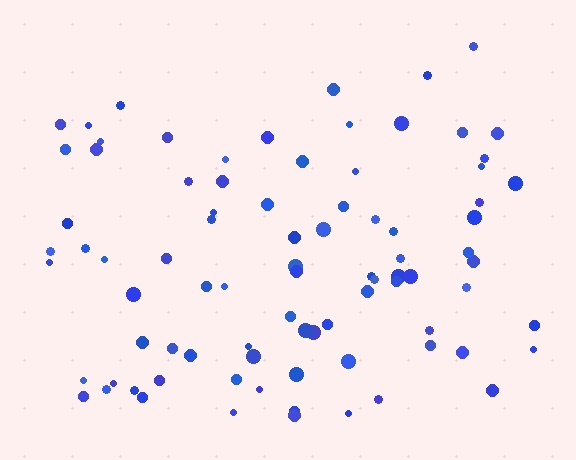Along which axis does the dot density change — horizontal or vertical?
Vertical.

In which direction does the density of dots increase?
From top to bottom, with the bottom side densest.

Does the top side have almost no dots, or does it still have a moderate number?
Still a moderate number, just noticeably fewer than the bottom.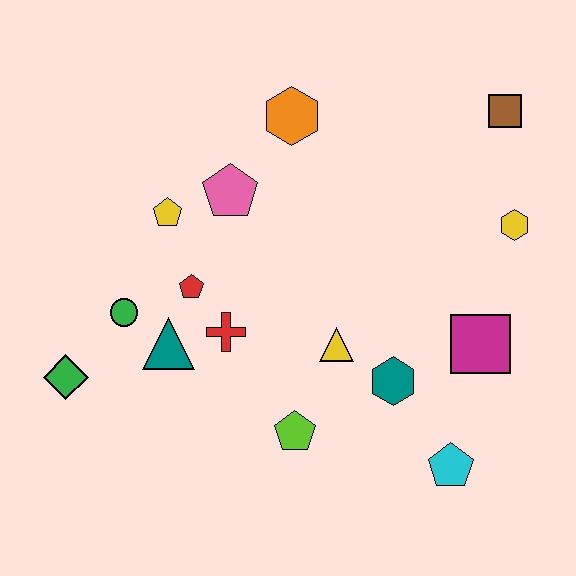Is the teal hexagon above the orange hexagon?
No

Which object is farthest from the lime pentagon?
The brown square is farthest from the lime pentagon.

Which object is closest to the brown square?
The yellow hexagon is closest to the brown square.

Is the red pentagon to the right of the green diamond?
Yes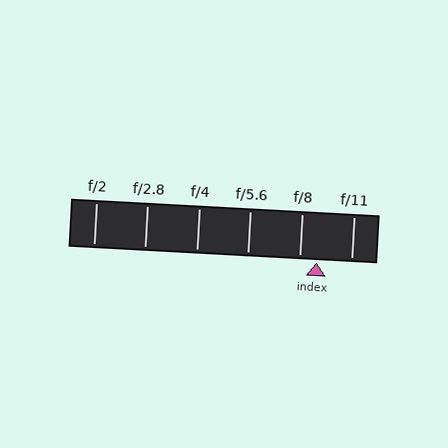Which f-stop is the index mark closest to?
The index mark is closest to f/8.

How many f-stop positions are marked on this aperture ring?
There are 6 f-stop positions marked.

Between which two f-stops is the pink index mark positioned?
The index mark is between f/8 and f/11.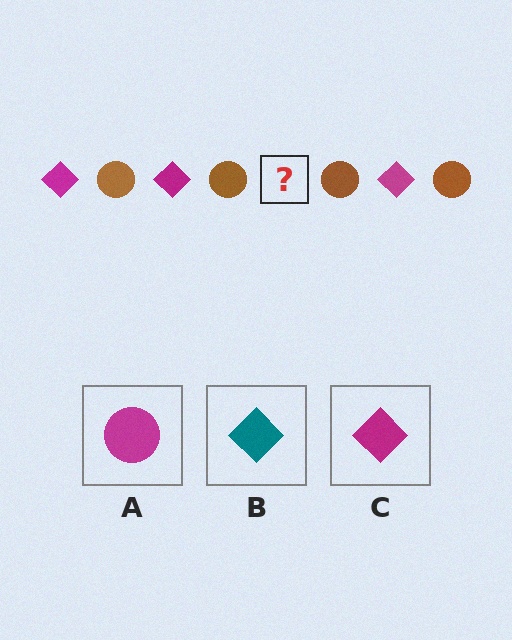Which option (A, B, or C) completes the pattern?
C.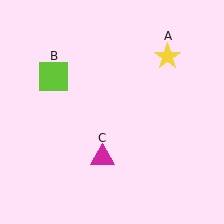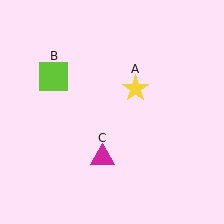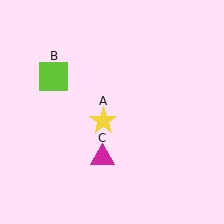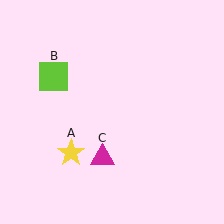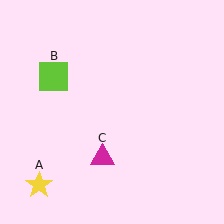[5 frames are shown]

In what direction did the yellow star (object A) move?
The yellow star (object A) moved down and to the left.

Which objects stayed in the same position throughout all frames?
Lime square (object B) and magenta triangle (object C) remained stationary.